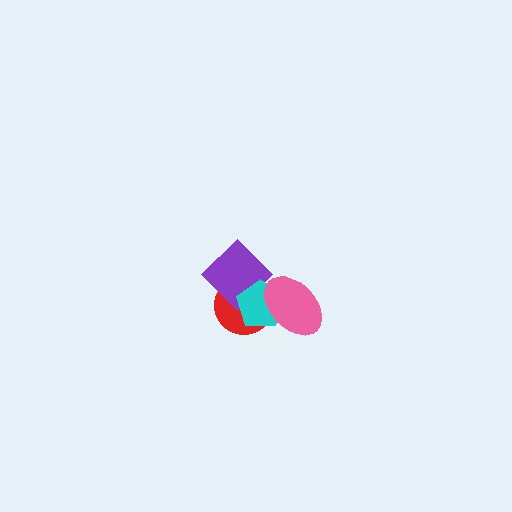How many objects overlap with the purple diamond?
2 objects overlap with the purple diamond.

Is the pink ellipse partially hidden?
No, no other shape covers it.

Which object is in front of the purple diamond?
The cyan pentagon is in front of the purple diamond.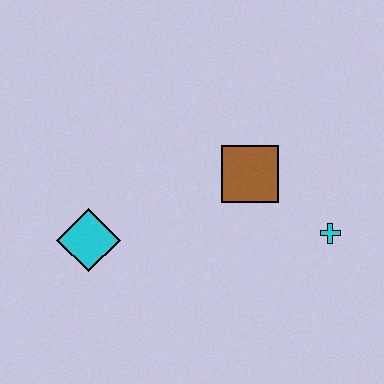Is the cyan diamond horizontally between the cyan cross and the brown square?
No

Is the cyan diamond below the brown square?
Yes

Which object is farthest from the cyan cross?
The cyan diamond is farthest from the cyan cross.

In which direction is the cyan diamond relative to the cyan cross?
The cyan diamond is to the left of the cyan cross.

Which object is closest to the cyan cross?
The brown square is closest to the cyan cross.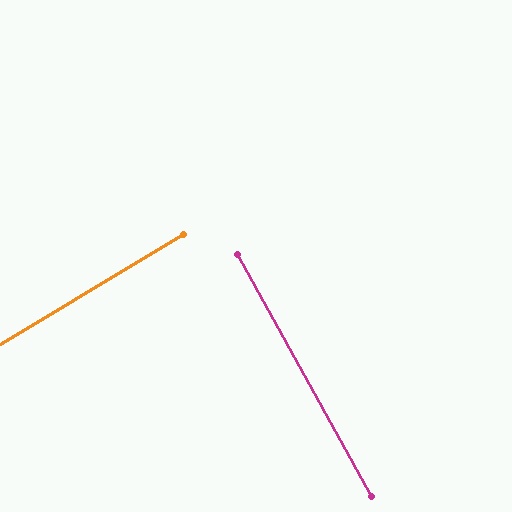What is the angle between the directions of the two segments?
Approximately 88 degrees.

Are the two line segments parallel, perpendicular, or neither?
Perpendicular — they meet at approximately 88°.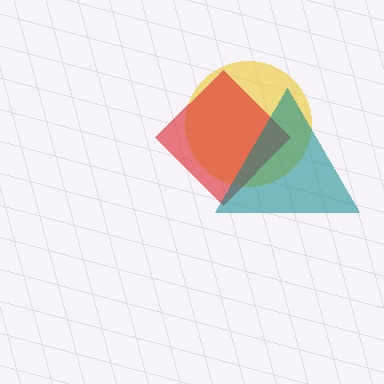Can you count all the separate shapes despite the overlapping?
Yes, there are 3 separate shapes.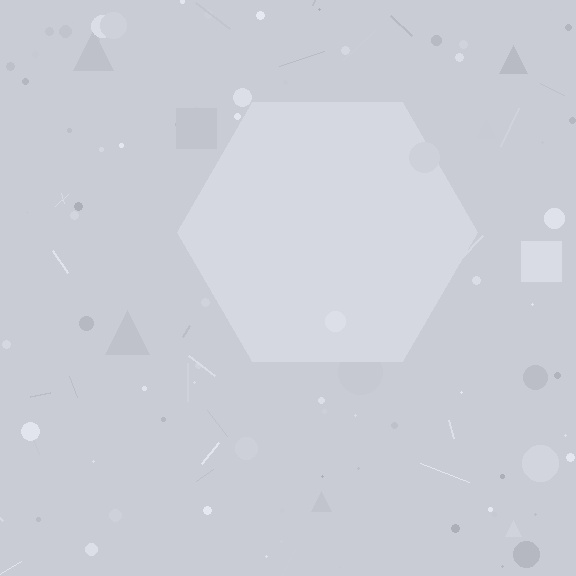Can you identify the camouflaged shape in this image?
The camouflaged shape is a hexagon.